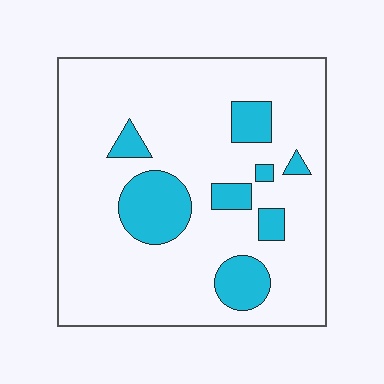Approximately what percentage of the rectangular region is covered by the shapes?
Approximately 15%.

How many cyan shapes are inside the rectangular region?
8.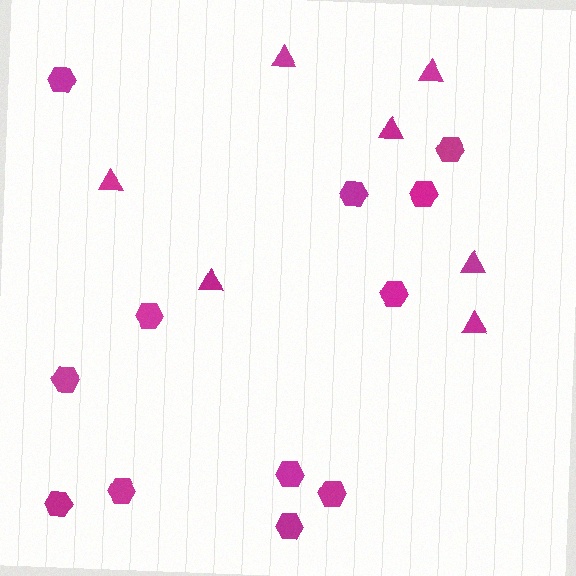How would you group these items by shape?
There are 2 groups: one group of triangles (7) and one group of hexagons (12).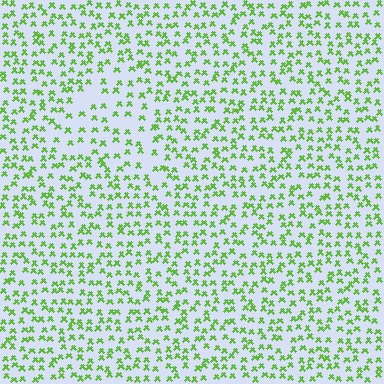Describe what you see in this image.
The image contains small lime elements arranged at two different densities. A triangle-shaped region is visible where the elements are less densely packed than the surrounding area.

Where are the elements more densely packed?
The elements are more densely packed outside the triangle boundary.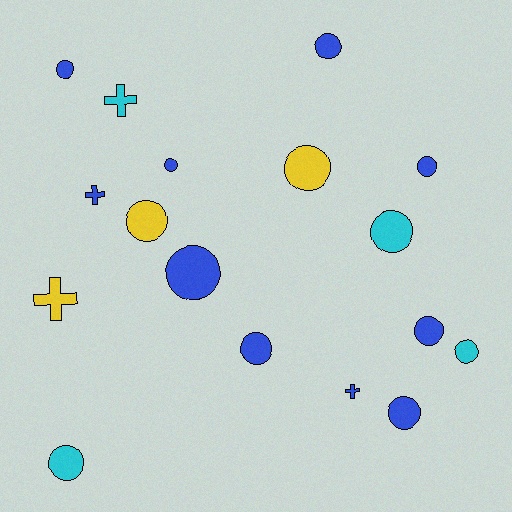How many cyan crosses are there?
There is 1 cyan cross.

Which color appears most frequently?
Blue, with 10 objects.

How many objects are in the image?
There are 17 objects.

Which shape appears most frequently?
Circle, with 13 objects.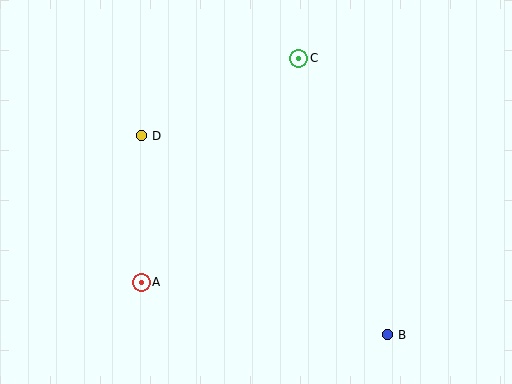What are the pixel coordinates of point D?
Point D is at (141, 136).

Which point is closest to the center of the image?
Point D at (141, 136) is closest to the center.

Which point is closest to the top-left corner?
Point D is closest to the top-left corner.